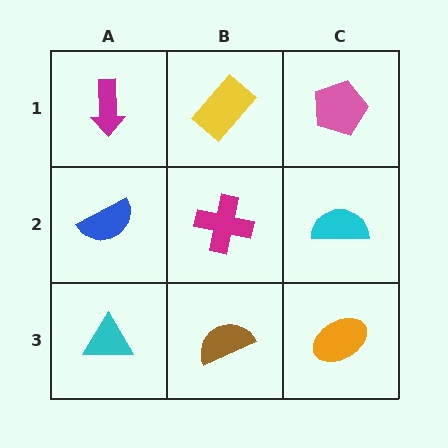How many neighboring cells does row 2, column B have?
4.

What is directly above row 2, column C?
A pink pentagon.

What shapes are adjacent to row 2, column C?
A pink pentagon (row 1, column C), an orange ellipse (row 3, column C), a magenta cross (row 2, column B).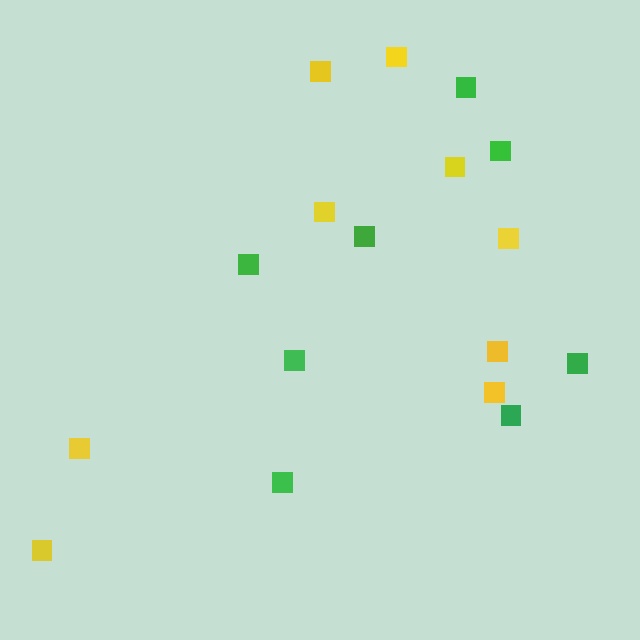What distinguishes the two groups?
There are 2 groups: one group of yellow squares (9) and one group of green squares (8).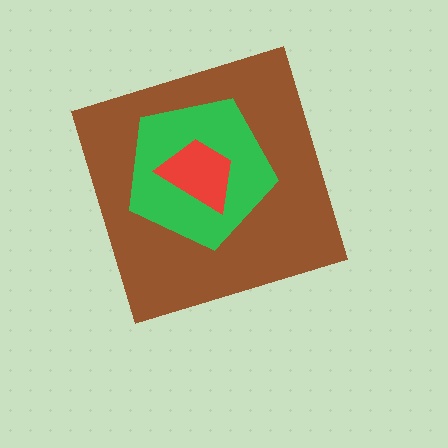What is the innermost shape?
The red trapezoid.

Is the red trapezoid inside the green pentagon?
Yes.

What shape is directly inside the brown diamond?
The green pentagon.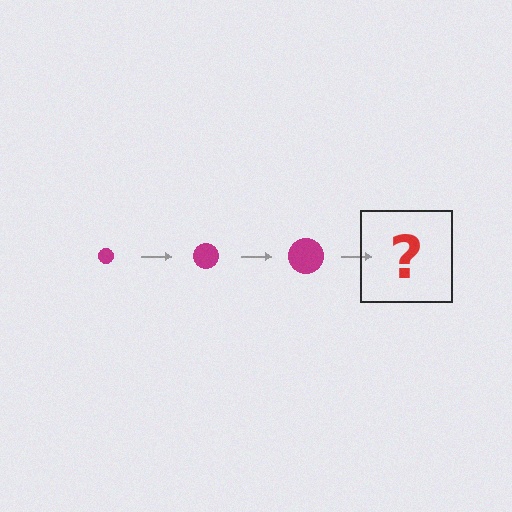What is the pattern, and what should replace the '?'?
The pattern is that the circle gets progressively larger each step. The '?' should be a magenta circle, larger than the previous one.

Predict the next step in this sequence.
The next step is a magenta circle, larger than the previous one.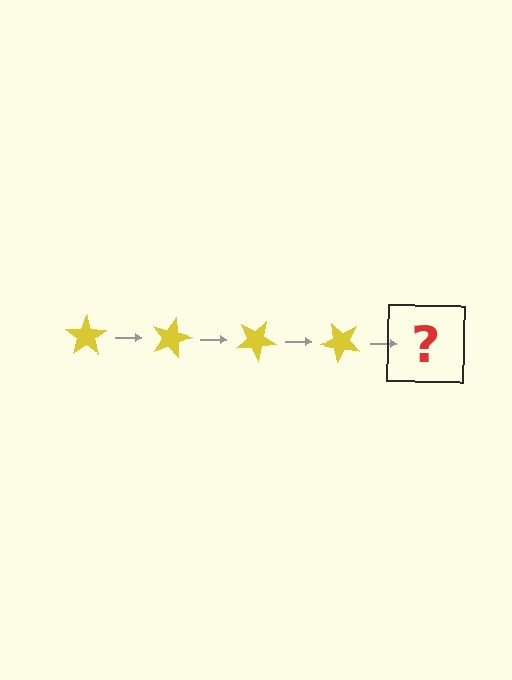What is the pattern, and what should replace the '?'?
The pattern is that the star rotates 15 degrees each step. The '?' should be a yellow star rotated 60 degrees.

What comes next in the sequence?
The next element should be a yellow star rotated 60 degrees.